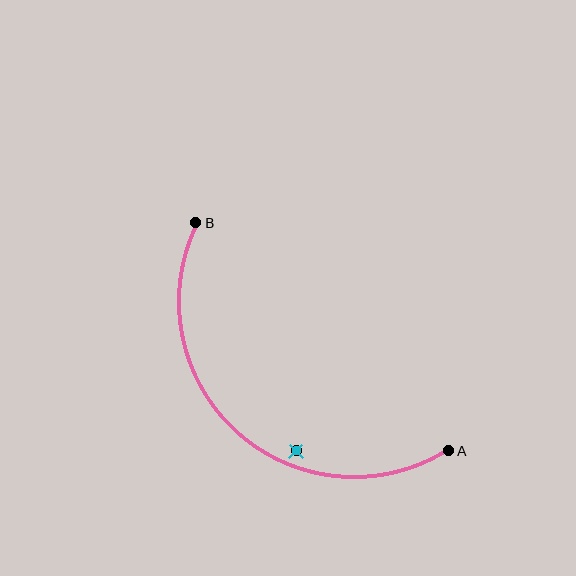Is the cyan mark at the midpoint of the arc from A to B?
No — the cyan mark does not lie on the arc at all. It sits slightly inside the curve.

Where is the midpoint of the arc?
The arc midpoint is the point on the curve farthest from the straight line joining A and B. It sits below and to the left of that line.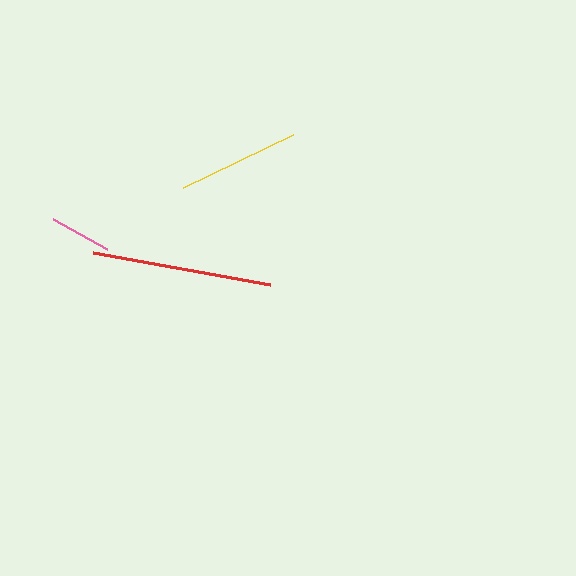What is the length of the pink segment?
The pink segment is approximately 61 pixels long.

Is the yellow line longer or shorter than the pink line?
The yellow line is longer than the pink line.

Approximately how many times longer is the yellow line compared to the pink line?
The yellow line is approximately 2.0 times the length of the pink line.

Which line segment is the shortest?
The pink line is the shortest at approximately 61 pixels.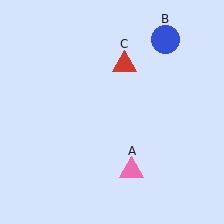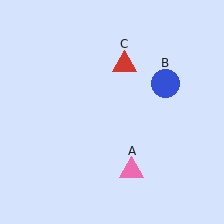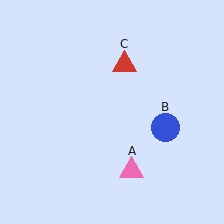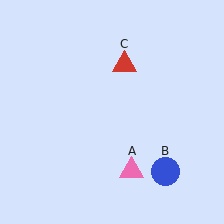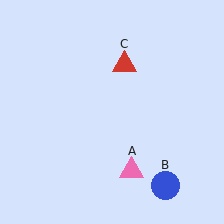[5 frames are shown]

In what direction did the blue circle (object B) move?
The blue circle (object B) moved down.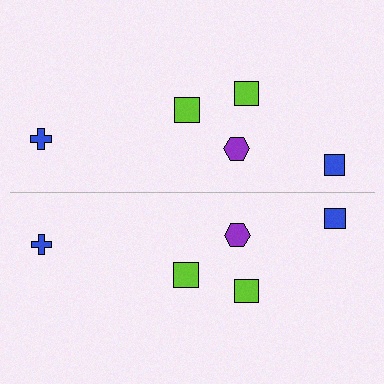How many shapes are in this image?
There are 10 shapes in this image.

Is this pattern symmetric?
Yes, this pattern has bilateral (reflection) symmetry.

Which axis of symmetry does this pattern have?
The pattern has a horizontal axis of symmetry running through the center of the image.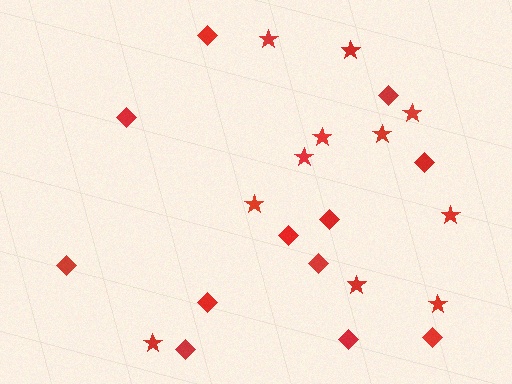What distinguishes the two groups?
There are 2 groups: one group of diamonds (12) and one group of stars (11).